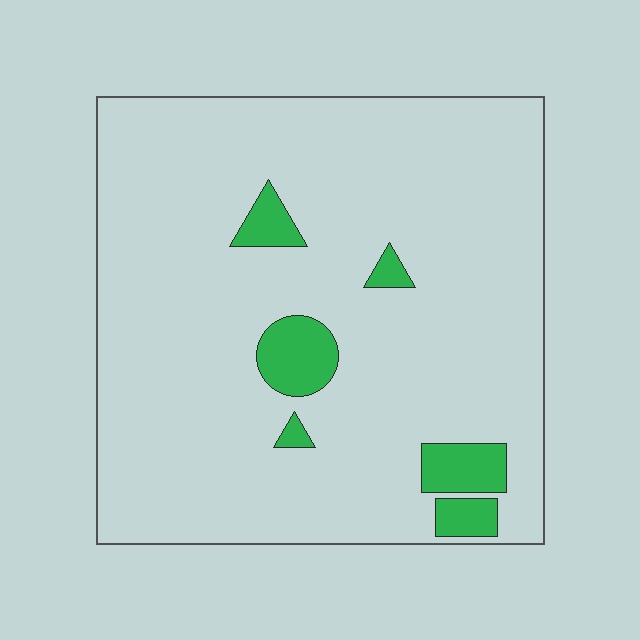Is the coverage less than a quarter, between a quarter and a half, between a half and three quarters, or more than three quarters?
Less than a quarter.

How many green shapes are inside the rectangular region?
6.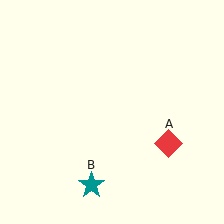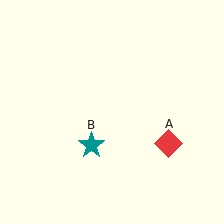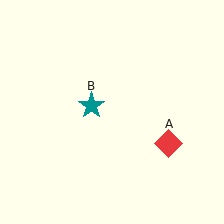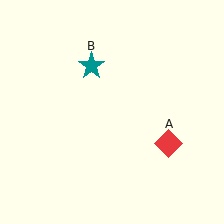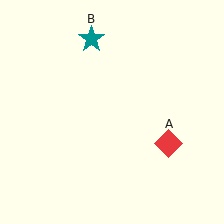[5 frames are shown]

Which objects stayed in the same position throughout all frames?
Red diamond (object A) remained stationary.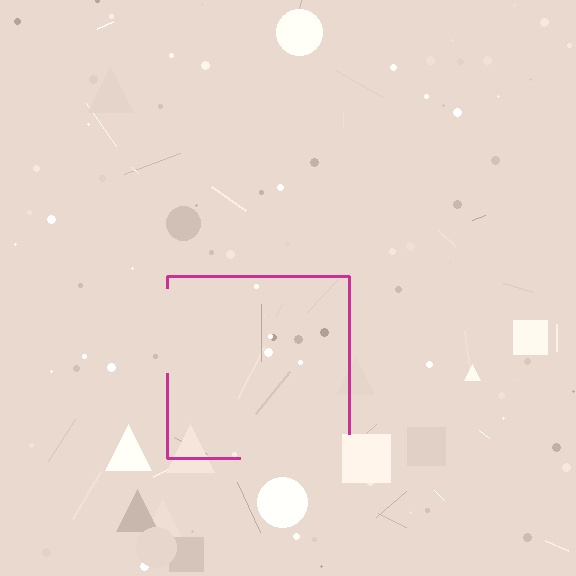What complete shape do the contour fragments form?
The contour fragments form a square.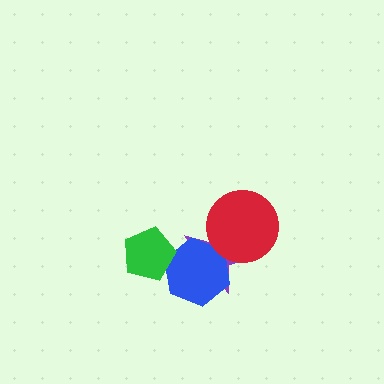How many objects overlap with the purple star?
2 objects overlap with the purple star.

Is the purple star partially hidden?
Yes, it is partially covered by another shape.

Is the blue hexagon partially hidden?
Yes, it is partially covered by another shape.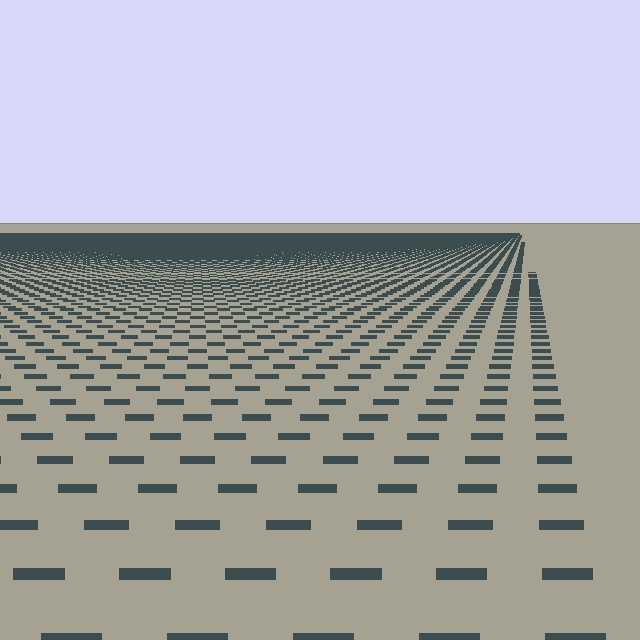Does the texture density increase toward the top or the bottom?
Density increases toward the top.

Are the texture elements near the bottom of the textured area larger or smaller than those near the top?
Larger. Near the bottom, elements are closer to the viewer and appear at a bigger on-screen size.